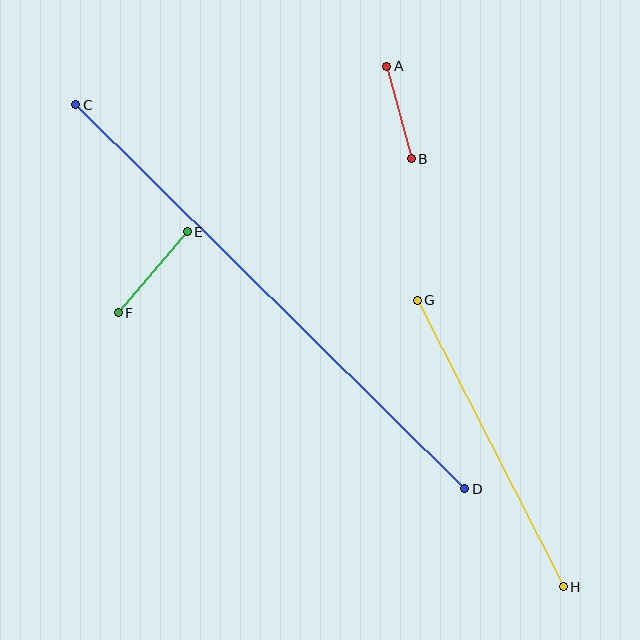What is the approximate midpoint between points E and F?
The midpoint is at approximately (153, 272) pixels.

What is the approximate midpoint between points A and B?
The midpoint is at approximately (399, 113) pixels.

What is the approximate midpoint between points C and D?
The midpoint is at approximately (270, 297) pixels.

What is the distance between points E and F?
The distance is approximately 106 pixels.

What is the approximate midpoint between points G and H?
The midpoint is at approximately (490, 444) pixels.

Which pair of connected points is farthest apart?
Points C and D are farthest apart.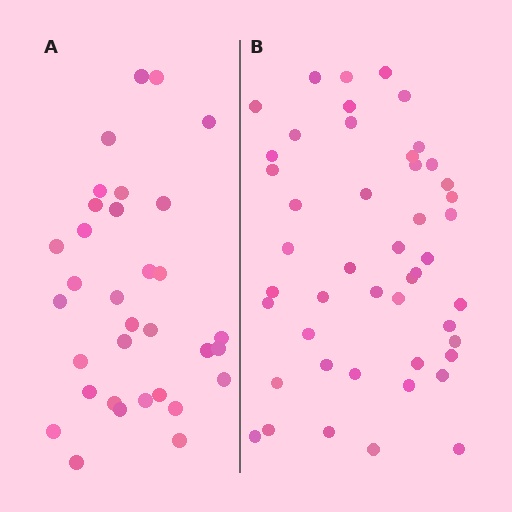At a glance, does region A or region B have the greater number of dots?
Region B (the right region) has more dots.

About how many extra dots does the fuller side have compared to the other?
Region B has approximately 15 more dots than region A.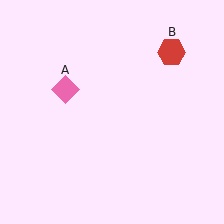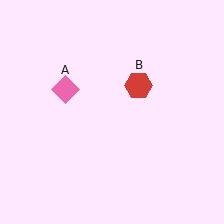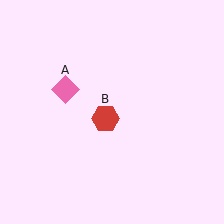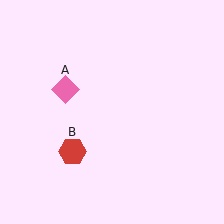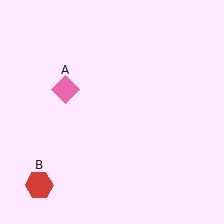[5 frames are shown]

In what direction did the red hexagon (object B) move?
The red hexagon (object B) moved down and to the left.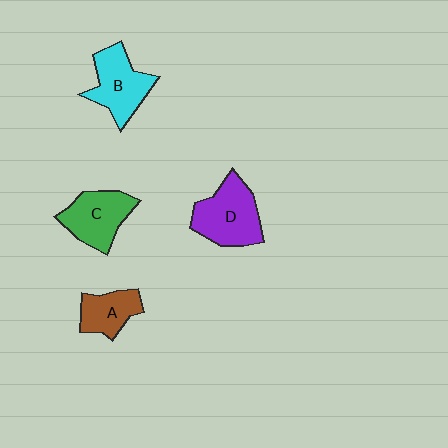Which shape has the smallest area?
Shape A (brown).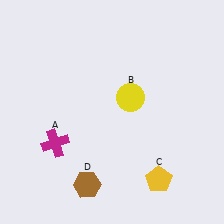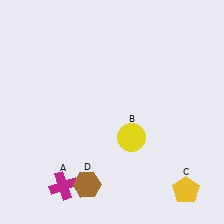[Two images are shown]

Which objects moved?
The objects that moved are: the magenta cross (A), the yellow circle (B), the yellow pentagon (C).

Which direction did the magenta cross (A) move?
The magenta cross (A) moved down.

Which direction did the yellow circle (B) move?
The yellow circle (B) moved down.